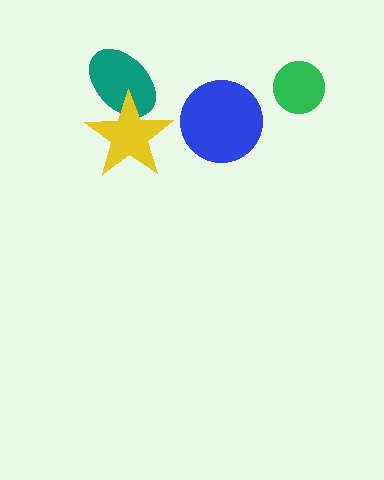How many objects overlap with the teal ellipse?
1 object overlaps with the teal ellipse.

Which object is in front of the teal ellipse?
The yellow star is in front of the teal ellipse.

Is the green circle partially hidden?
No, no other shape covers it.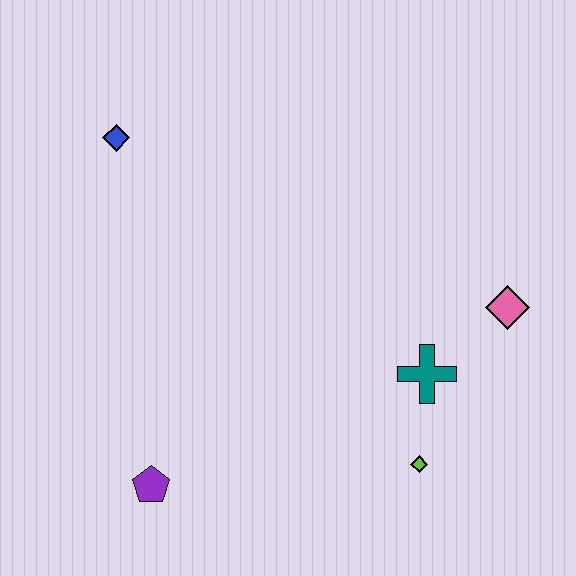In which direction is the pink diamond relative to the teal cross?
The pink diamond is to the right of the teal cross.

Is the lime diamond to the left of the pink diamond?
Yes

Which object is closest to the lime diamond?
The teal cross is closest to the lime diamond.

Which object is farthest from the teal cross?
The blue diamond is farthest from the teal cross.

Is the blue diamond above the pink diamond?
Yes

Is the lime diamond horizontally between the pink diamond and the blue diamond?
Yes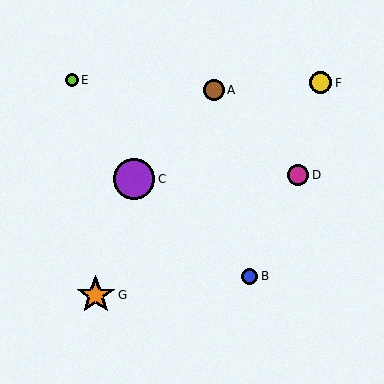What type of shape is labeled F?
Shape F is a yellow circle.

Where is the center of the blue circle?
The center of the blue circle is at (250, 276).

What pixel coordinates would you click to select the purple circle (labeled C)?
Click at (134, 179) to select the purple circle C.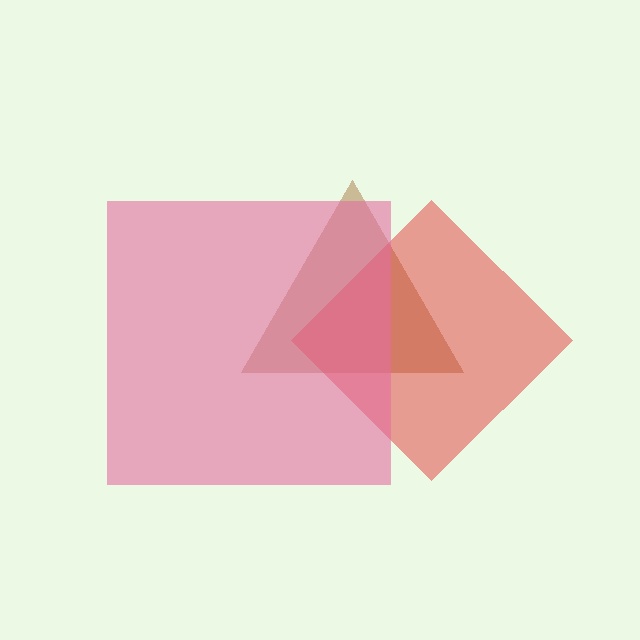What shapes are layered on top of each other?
The layered shapes are: a brown triangle, a red diamond, a pink square.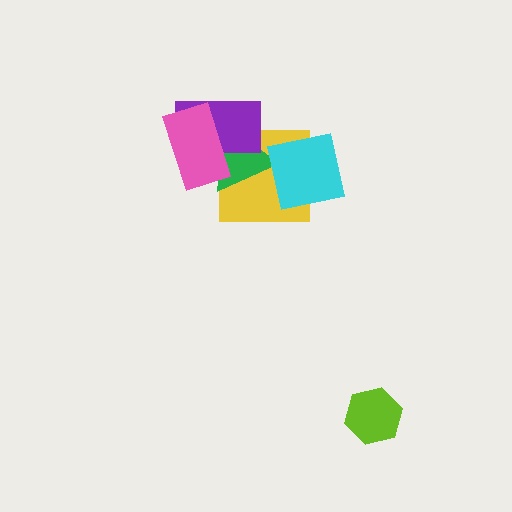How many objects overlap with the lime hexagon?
0 objects overlap with the lime hexagon.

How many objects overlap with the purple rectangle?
3 objects overlap with the purple rectangle.